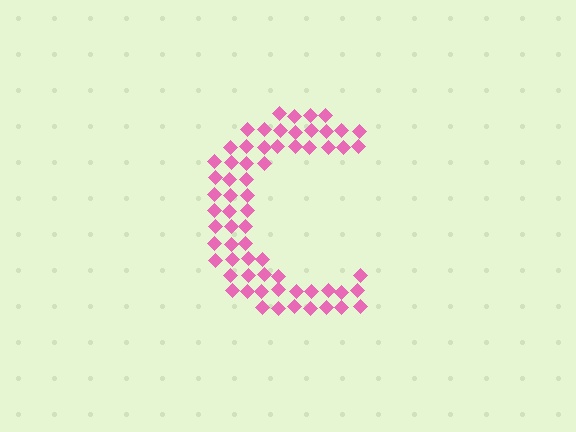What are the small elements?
The small elements are diamonds.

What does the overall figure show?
The overall figure shows the letter C.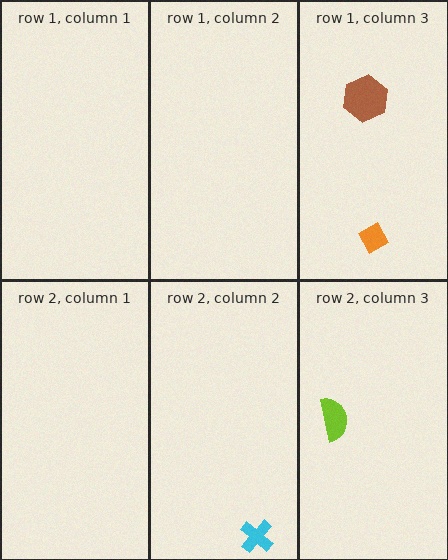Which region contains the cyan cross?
The row 2, column 2 region.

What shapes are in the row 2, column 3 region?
The lime semicircle.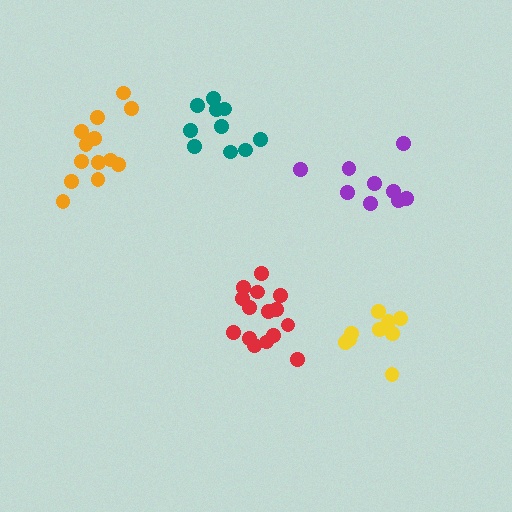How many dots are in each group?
Group 1: 10 dots, Group 2: 15 dots, Group 3: 9 dots, Group 4: 13 dots, Group 5: 10 dots (57 total).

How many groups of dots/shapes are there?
There are 5 groups.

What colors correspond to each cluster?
The clusters are colored: teal, red, purple, orange, yellow.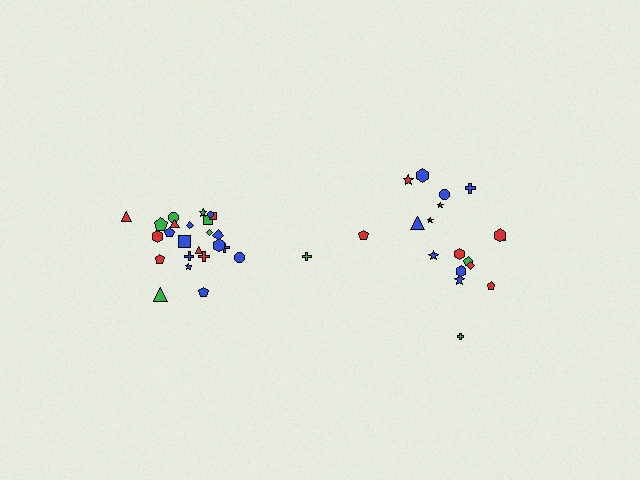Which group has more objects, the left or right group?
The left group.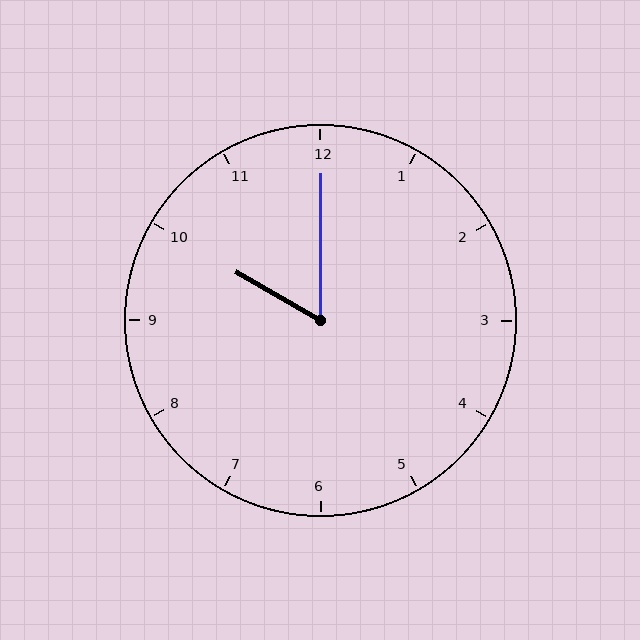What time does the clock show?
10:00.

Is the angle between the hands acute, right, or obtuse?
It is acute.